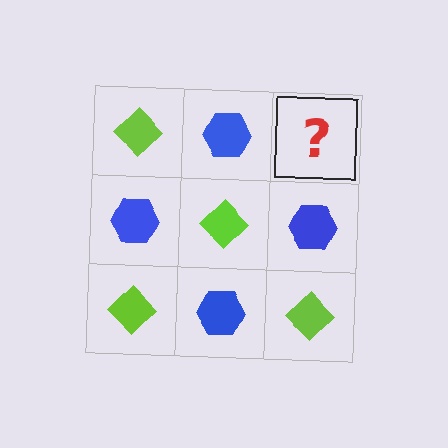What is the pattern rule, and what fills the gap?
The rule is that it alternates lime diamond and blue hexagon in a checkerboard pattern. The gap should be filled with a lime diamond.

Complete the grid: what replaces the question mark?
The question mark should be replaced with a lime diamond.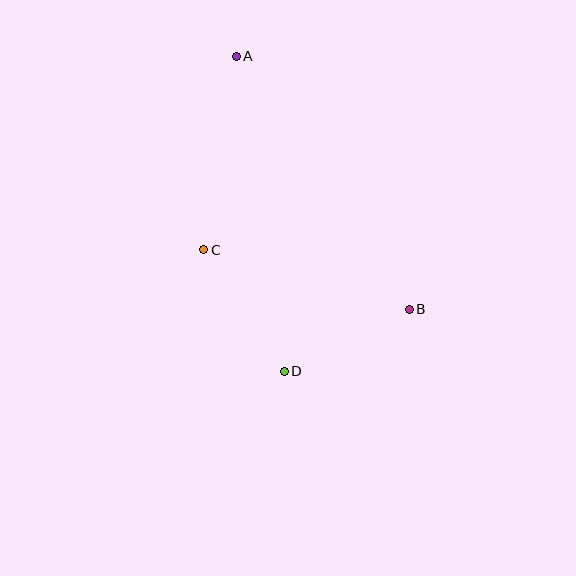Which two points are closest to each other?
Points B and D are closest to each other.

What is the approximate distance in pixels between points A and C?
The distance between A and C is approximately 196 pixels.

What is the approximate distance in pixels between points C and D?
The distance between C and D is approximately 146 pixels.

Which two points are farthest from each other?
Points A and D are farthest from each other.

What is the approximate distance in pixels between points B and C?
The distance between B and C is approximately 214 pixels.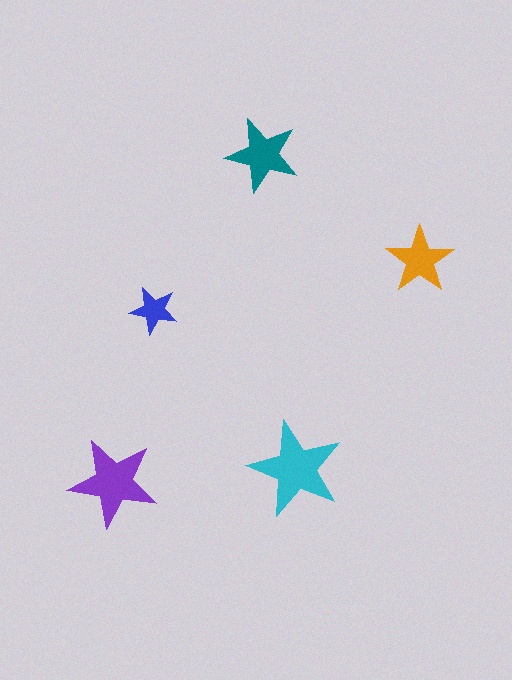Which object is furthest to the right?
The orange star is rightmost.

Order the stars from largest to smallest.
the cyan one, the purple one, the teal one, the orange one, the blue one.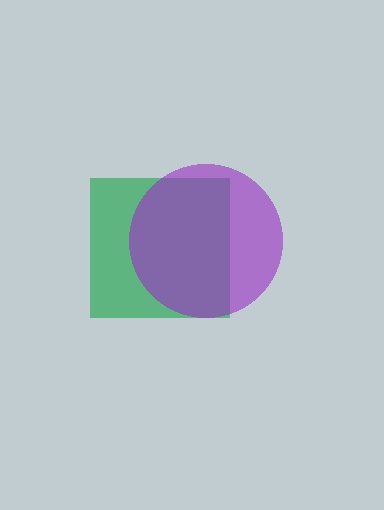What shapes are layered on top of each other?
The layered shapes are: a green square, a purple circle.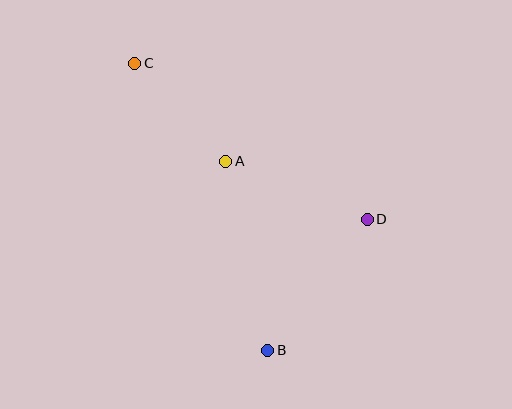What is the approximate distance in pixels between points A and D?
The distance between A and D is approximately 153 pixels.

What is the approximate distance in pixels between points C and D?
The distance between C and D is approximately 280 pixels.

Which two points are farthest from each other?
Points B and C are farthest from each other.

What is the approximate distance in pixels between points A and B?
The distance between A and B is approximately 194 pixels.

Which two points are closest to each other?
Points A and C are closest to each other.